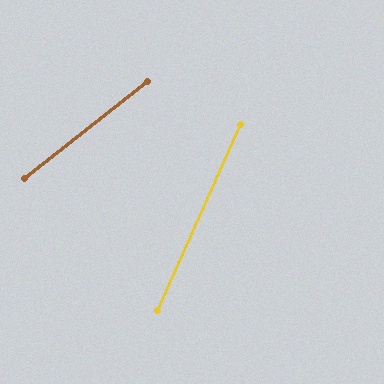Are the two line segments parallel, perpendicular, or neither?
Neither parallel nor perpendicular — they differ by about 28°.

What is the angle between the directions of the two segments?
Approximately 28 degrees.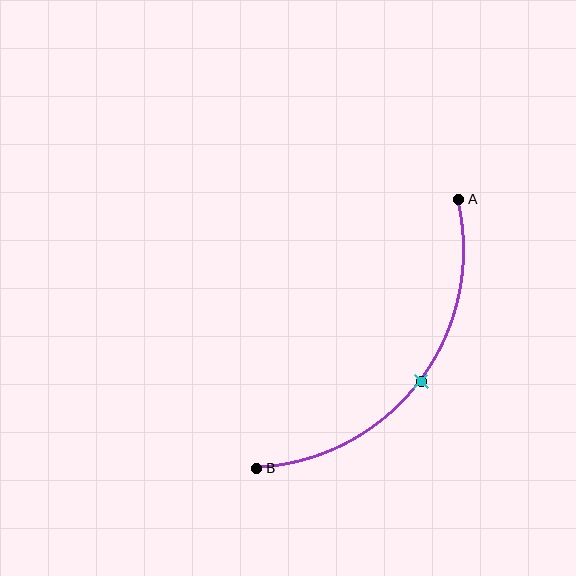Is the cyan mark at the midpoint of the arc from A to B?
Yes. The cyan mark lies on the arc at equal arc-length from both A and B — it is the arc midpoint.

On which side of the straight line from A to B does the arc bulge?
The arc bulges below and to the right of the straight line connecting A and B.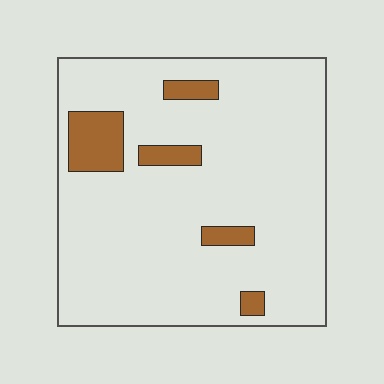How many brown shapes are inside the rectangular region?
5.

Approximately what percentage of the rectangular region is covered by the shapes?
Approximately 10%.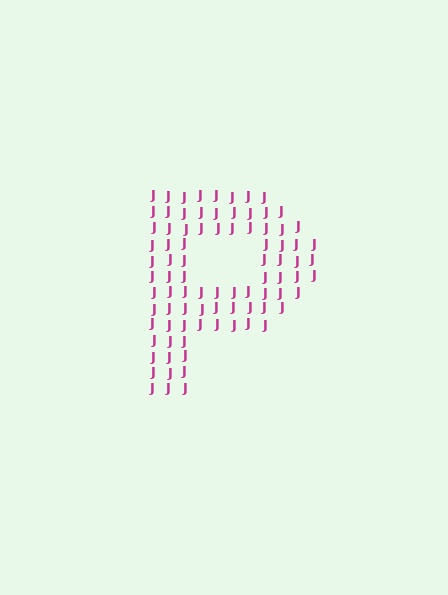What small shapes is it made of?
It is made of small letter J's.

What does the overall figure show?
The overall figure shows the letter P.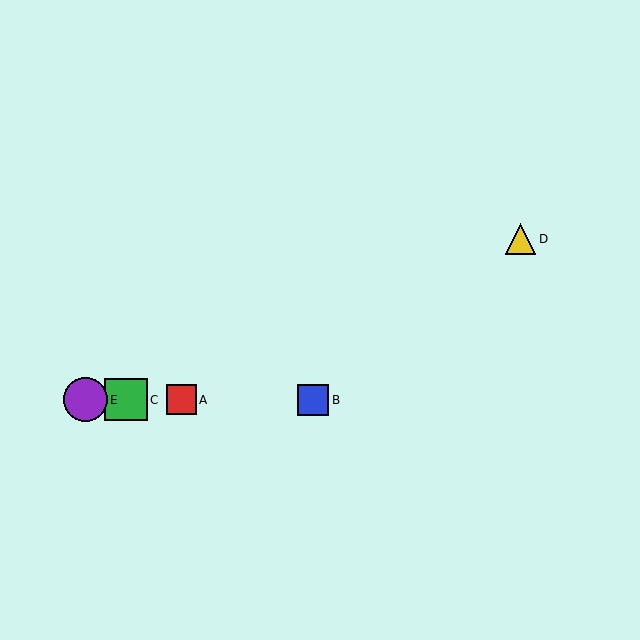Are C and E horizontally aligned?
Yes, both are at y≈400.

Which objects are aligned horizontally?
Objects A, B, C, E are aligned horizontally.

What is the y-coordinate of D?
Object D is at y≈239.